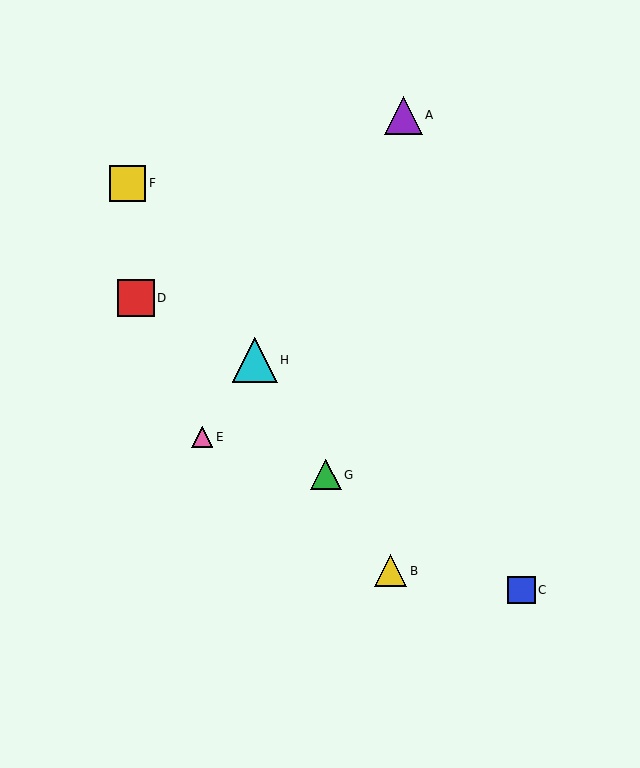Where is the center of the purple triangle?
The center of the purple triangle is at (403, 115).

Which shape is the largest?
The cyan triangle (labeled H) is the largest.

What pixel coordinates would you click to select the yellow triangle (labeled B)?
Click at (391, 571) to select the yellow triangle B.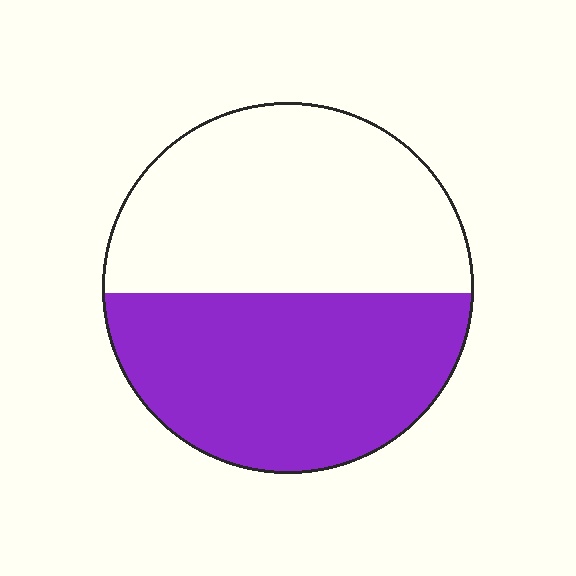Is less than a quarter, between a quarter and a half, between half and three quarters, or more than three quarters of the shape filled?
Between a quarter and a half.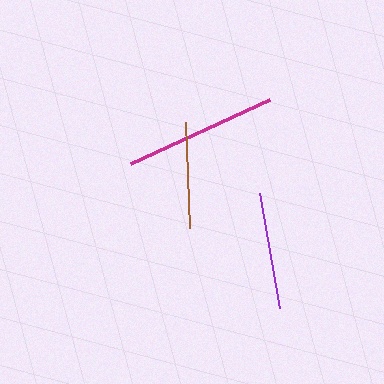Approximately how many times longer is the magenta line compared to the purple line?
The magenta line is approximately 1.3 times the length of the purple line.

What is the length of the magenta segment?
The magenta segment is approximately 152 pixels long.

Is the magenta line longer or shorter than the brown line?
The magenta line is longer than the brown line.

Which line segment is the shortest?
The brown line is the shortest at approximately 106 pixels.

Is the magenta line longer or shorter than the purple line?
The magenta line is longer than the purple line.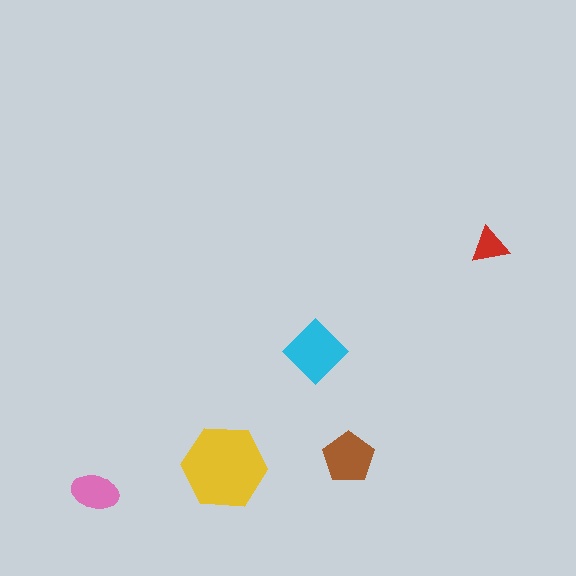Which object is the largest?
The yellow hexagon.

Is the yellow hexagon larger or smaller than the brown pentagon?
Larger.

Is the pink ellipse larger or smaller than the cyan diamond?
Smaller.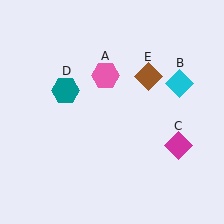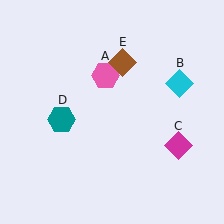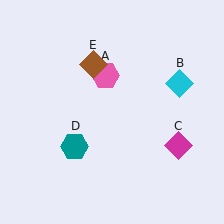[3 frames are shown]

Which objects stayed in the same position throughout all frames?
Pink hexagon (object A) and cyan diamond (object B) and magenta diamond (object C) remained stationary.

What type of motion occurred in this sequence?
The teal hexagon (object D), brown diamond (object E) rotated counterclockwise around the center of the scene.